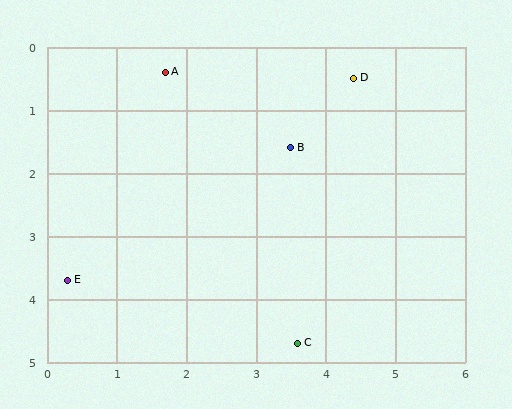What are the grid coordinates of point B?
Point B is at approximately (3.5, 1.6).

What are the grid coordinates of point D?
Point D is at approximately (4.4, 0.5).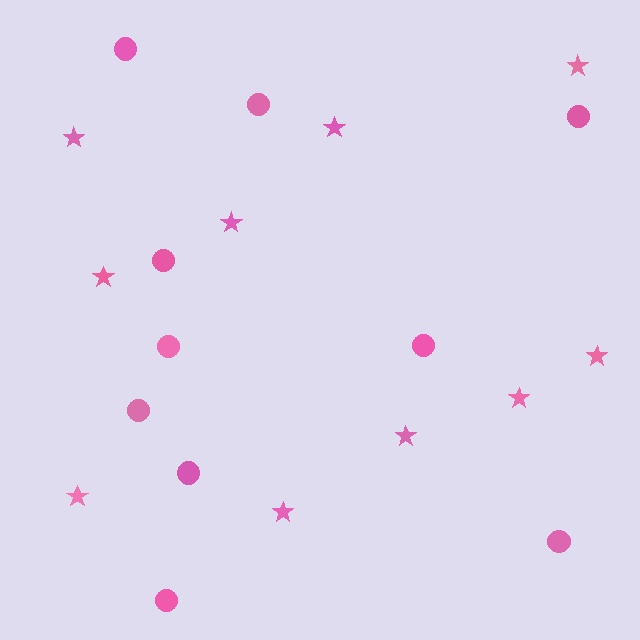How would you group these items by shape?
There are 2 groups: one group of stars (10) and one group of circles (10).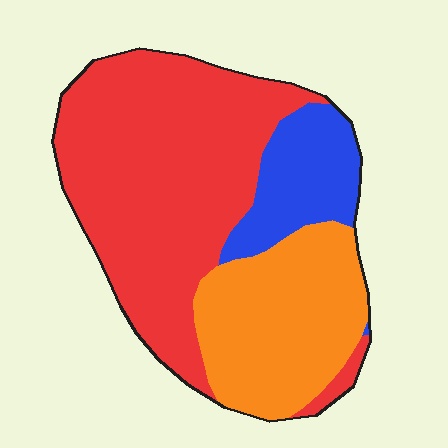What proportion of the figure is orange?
Orange covers around 30% of the figure.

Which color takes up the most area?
Red, at roughly 55%.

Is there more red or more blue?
Red.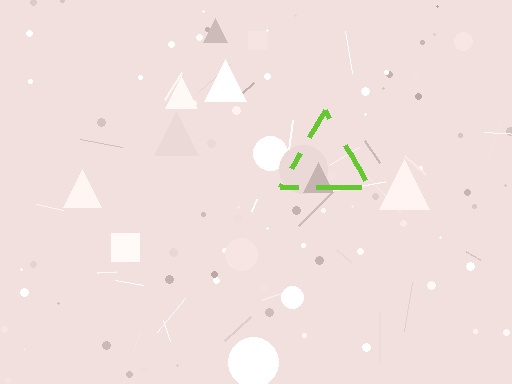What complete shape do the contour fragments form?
The contour fragments form a triangle.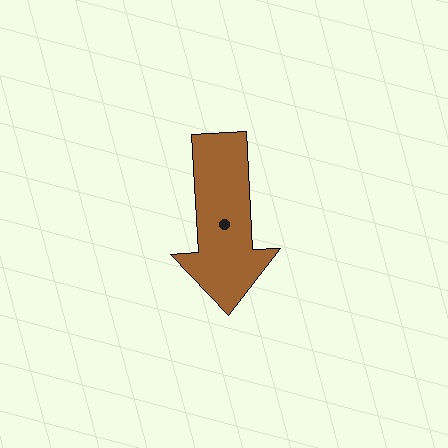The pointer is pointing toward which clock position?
Roughly 6 o'clock.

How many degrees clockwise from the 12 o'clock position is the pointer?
Approximately 177 degrees.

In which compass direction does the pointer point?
South.